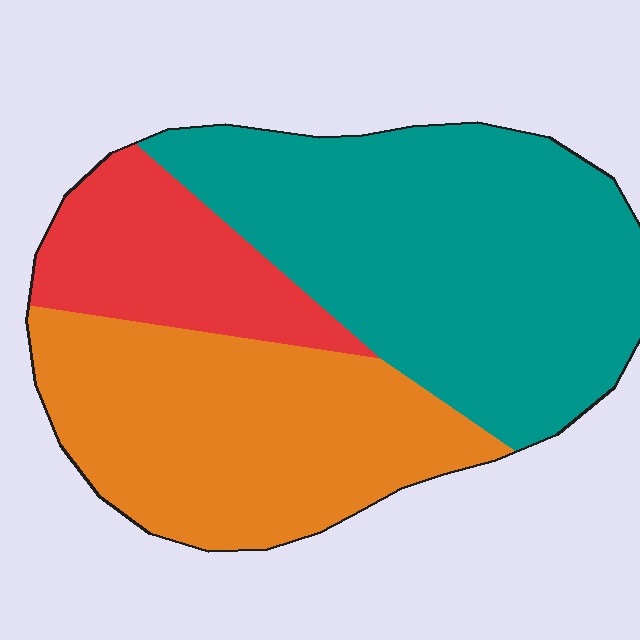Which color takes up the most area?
Teal, at roughly 45%.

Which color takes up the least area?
Red, at roughly 15%.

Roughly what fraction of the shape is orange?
Orange covers roughly 35% of the shape.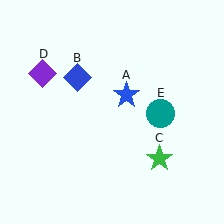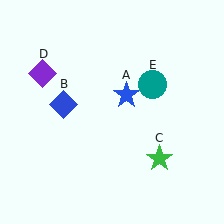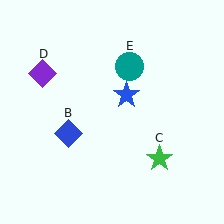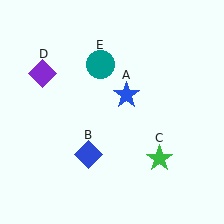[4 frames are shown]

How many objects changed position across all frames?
2 objects changed position: blue diamond (object B), teal circle (object E).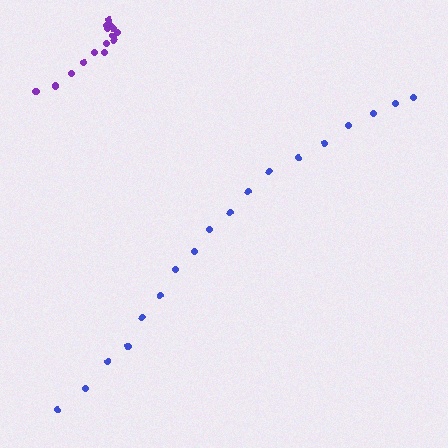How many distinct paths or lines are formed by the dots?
There are 2 distinct paths.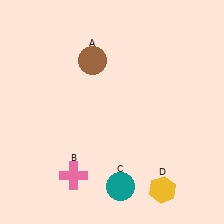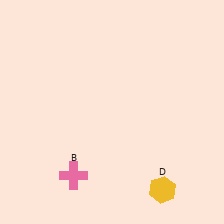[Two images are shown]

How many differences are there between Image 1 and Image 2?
There are 2 differences between the two images.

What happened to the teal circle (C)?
The teal circle (C) was removed in Image 2. It was in the bottom-right area of Image 1.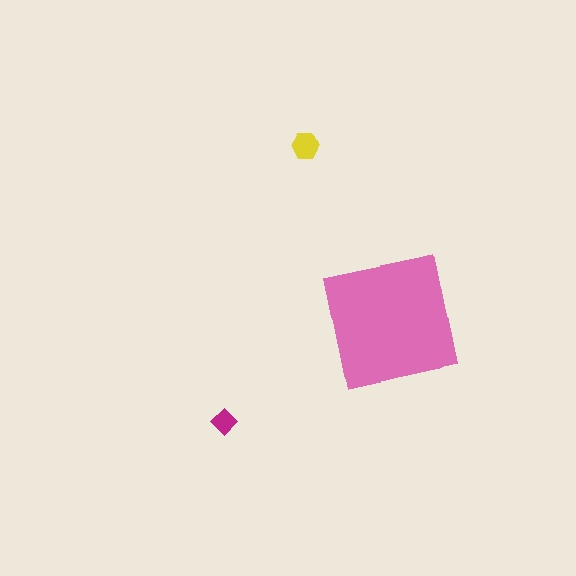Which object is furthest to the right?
The pink square is rightmost.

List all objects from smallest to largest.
The magenta diamond, the yellow hexagon, the pink square.